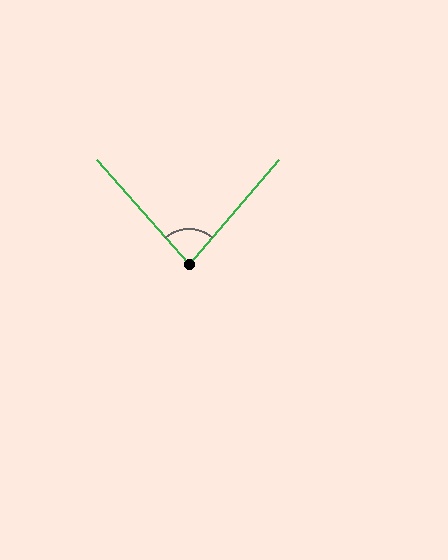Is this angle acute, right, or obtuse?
It is acute.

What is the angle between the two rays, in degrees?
Approximately 82 degrees.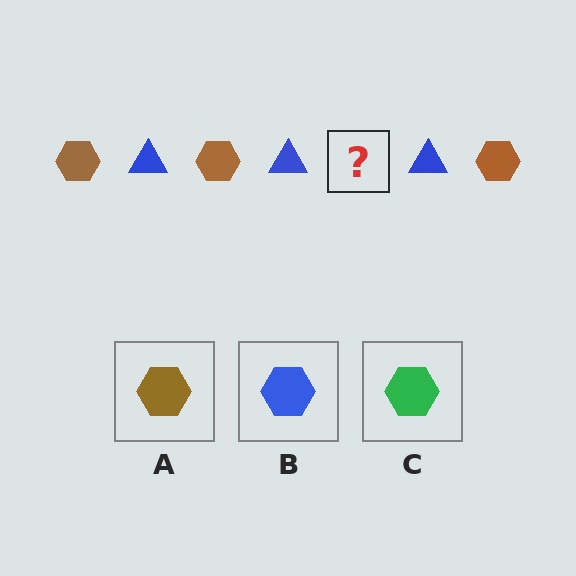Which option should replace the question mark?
Option A.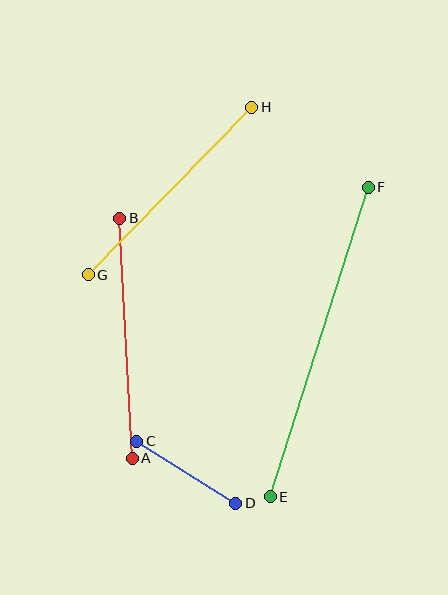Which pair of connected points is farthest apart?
Points E and F are farthest apart.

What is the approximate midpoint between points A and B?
The midpoint is at approximately (126, 338) pixels.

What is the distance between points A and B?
The distance is approximately 240 pixels.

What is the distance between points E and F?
The distance is approximately 325 pixels.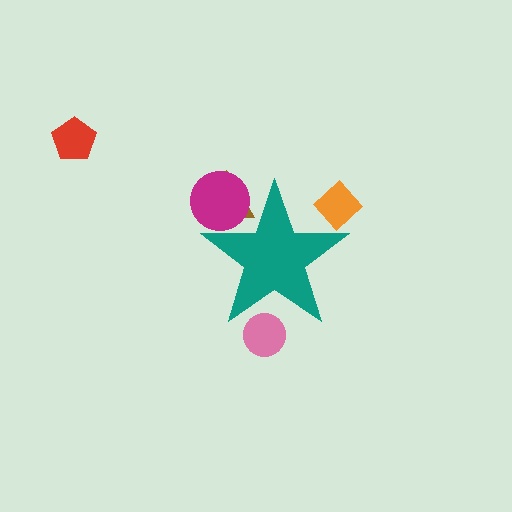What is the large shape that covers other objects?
A teal star.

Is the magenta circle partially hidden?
Yes, the magenta circle is partially hidden behind the teal star.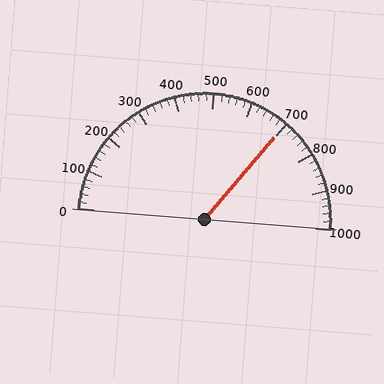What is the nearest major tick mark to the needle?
The nearest major tick mark is 700.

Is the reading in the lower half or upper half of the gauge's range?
The reading is in the upper half of the range (0 to 1000).